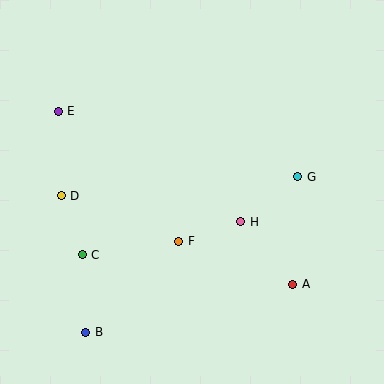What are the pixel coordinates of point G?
Point G is at (298, 177).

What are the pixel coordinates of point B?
Point B is at (86, 332).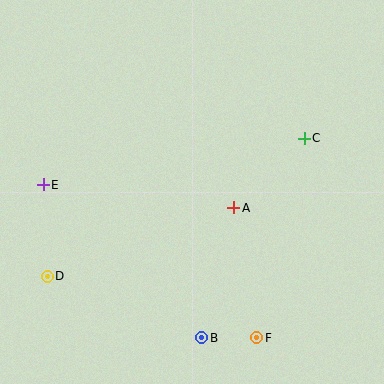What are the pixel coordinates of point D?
Point D is at (47, 276).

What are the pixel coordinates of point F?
Point F is at (257, 338).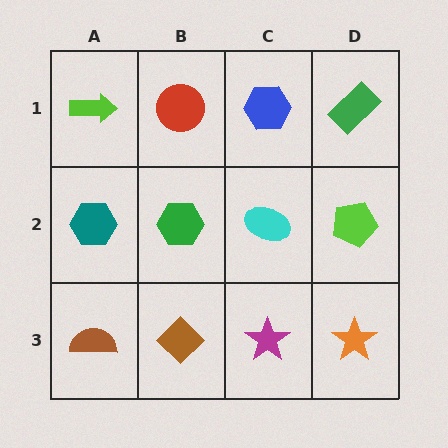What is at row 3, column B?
A brown diamond.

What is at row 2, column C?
A cyan ellipse.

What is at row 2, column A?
A teal hexagon.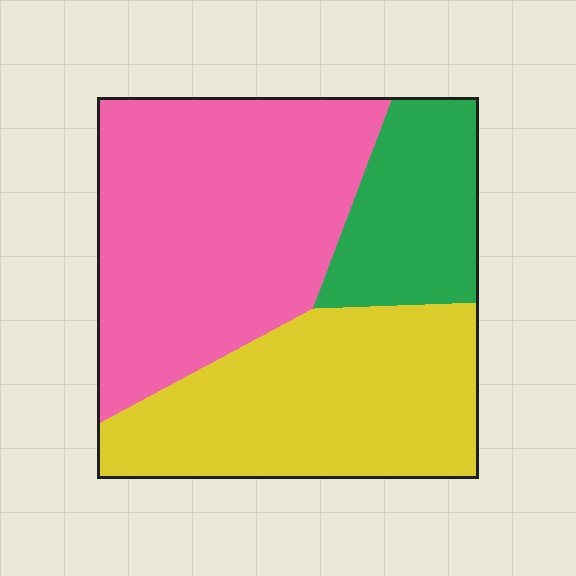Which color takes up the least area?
Green, at roughly 20%.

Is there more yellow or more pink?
Pink.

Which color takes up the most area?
Pink, at roughly 45%.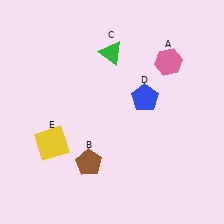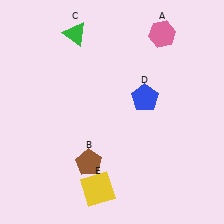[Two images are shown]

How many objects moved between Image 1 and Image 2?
3 objects moved between the two images.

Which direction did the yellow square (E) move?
The yellow square (E) moved right.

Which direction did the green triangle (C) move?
The green triangle (C) moved left.